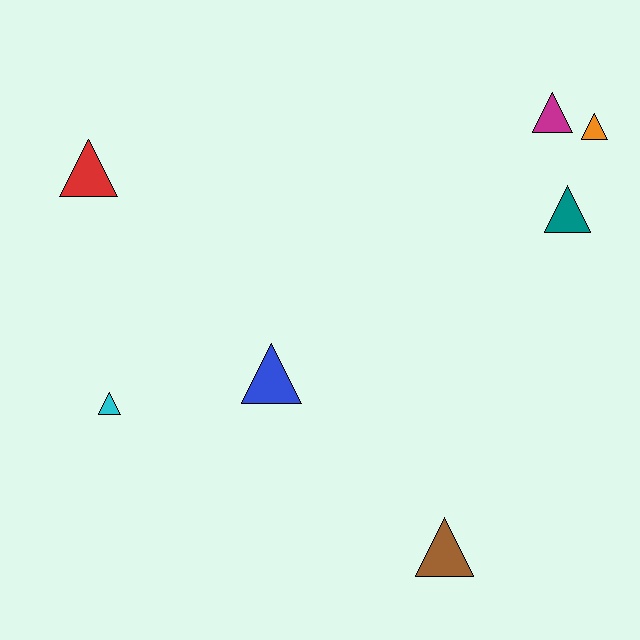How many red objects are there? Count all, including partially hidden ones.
There is 1 red object.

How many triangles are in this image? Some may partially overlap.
There are 7 triangles.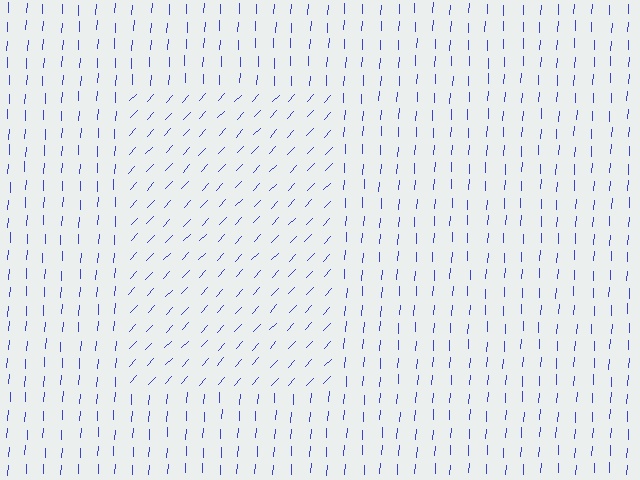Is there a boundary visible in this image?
Yes, there is a texture boundary formed by a change in line orientation.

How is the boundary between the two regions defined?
The boundary is defined purely by a change in line orientation (approximately 40 degrees difference). All lines are the same color and thickness.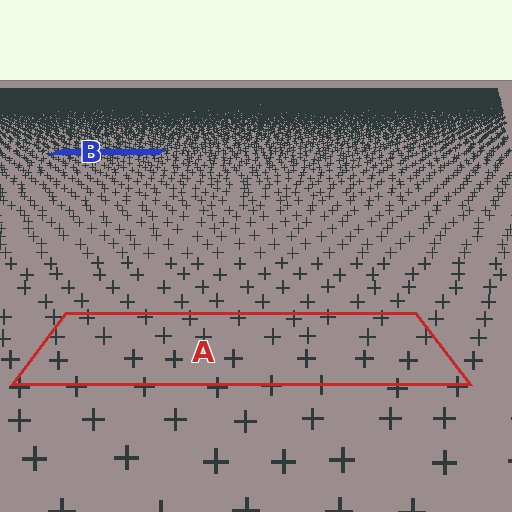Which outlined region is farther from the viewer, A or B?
Region B is farther from the viewer — the texture elements inside it appear smaller and more densely packed.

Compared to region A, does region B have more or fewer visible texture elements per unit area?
Region B has more texture elements per unit area — they are packed more densely because it is farther away.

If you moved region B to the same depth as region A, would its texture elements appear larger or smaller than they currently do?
They would appear larger. At a closer depth, the same texture elements are projected at a bigger on-screen size.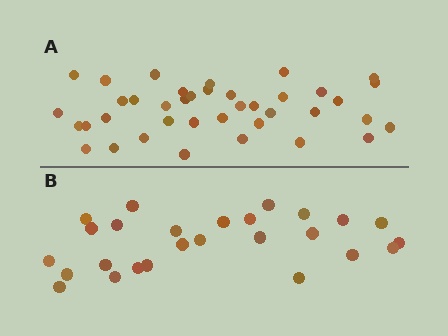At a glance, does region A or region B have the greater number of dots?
Region A (the top region) has more dots.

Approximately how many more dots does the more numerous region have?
Region A has approximately 15 more dots than region B.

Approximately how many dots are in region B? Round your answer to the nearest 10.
About 30 dots. (The exact count is 26, which rounds to 30.)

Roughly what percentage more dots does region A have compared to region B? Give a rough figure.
About 50% more.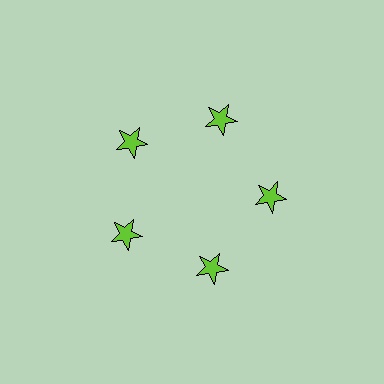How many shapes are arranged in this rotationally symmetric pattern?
There are 5 shapes, arranged in 5 groups of 1.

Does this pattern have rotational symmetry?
Yes, this pattern has 5-fold rotational symmetry. It looks the same after rotating 72 degrees around the center.